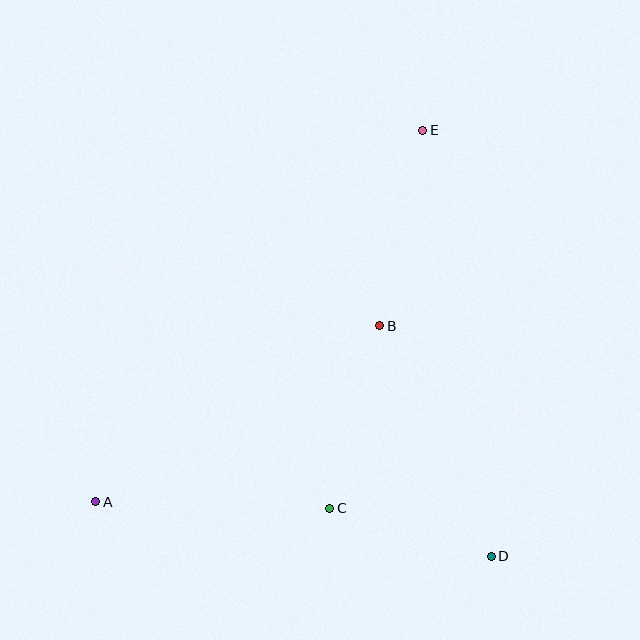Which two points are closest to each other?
Points C and D are closest to each other.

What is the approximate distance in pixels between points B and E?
The distance between B and E is approximately 200 pixels.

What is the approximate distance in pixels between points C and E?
The distance between C and E is approximately 389 pixels.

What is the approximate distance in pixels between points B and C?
The distance between B and C is approximately 189 pixels.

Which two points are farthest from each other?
Points A and E are farthest from each other.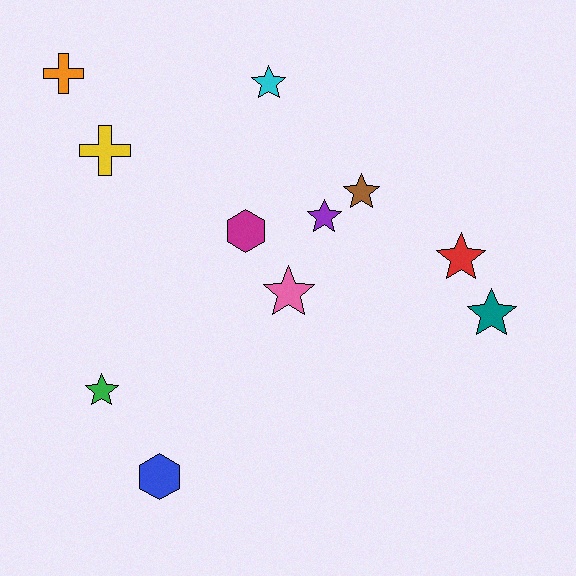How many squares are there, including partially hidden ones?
There are no squares.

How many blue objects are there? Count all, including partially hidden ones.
There is 1 blue object.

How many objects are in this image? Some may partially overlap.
There are 11 objects.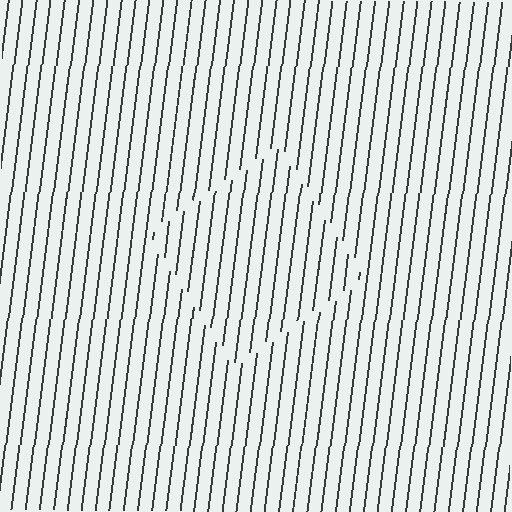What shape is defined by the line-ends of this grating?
An illusory square. The interior of the shape contains the same grating, shifted by half a period — the contour is defined by the phase discontinuity where line-ends from the inner and outer gratings abut.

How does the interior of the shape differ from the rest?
The interior of the shape contains the same grating, shifted by half a period — the contour is defined by the phase discontinuity where line-ends from the inner and outer gratings abut.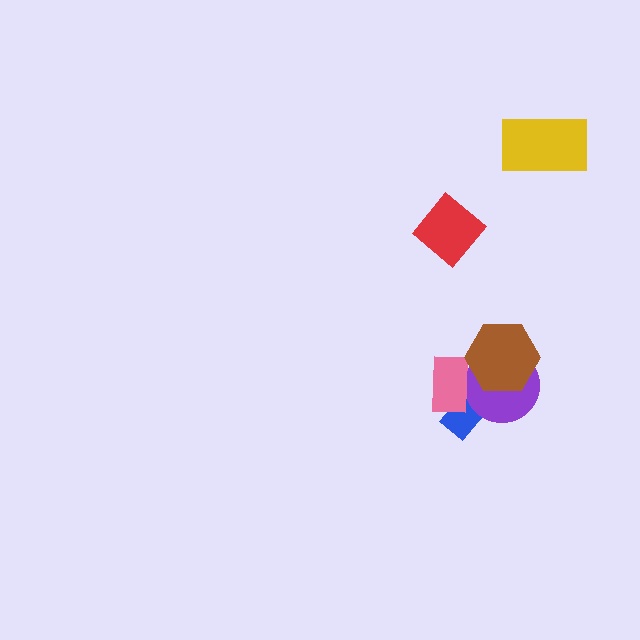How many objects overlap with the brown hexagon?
2 objects overlap with the brown hexagon.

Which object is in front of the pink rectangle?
The brown hexagon is in front of the pink rectangle.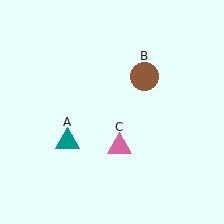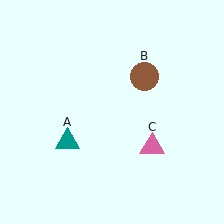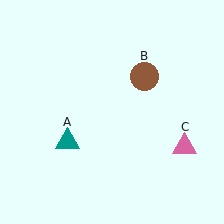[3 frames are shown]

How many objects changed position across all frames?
1 object changed position: pink triangle (object C).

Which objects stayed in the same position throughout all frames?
Teal triangle (object A) and brown circle (object B) remained stationary.